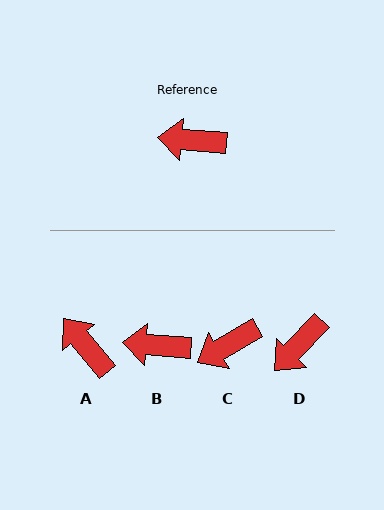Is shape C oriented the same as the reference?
No, it is off by about 35 degrees.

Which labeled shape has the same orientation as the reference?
B.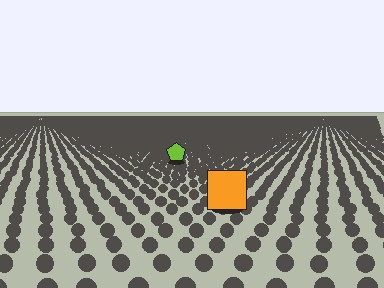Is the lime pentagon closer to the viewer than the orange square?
No. The orange square is closer — you can tell from the texture gradient: the ground texture is coarser near it.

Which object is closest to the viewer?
The orange square is closest. The texture marks near it are larger and more spread out.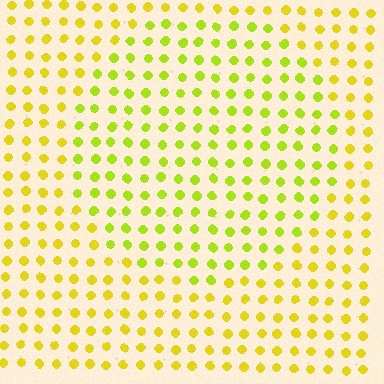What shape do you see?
I see a circle.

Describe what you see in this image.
The image is filled with small yellow elements in a uniform arrangement. A circle-shaped region is visible where the elements are tinted to a slightly different hue, forming a subtle color boundary.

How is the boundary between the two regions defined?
The boundary is defined purely by a slight shift in hue (about 23 degrees). Spacing, size, and orientation are identical on both sides.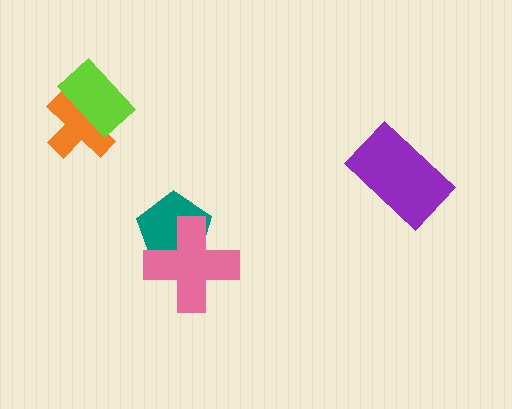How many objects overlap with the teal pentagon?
1 object overlaps with the teal pentagon.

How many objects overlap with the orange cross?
1 object overlaps with the orange cross.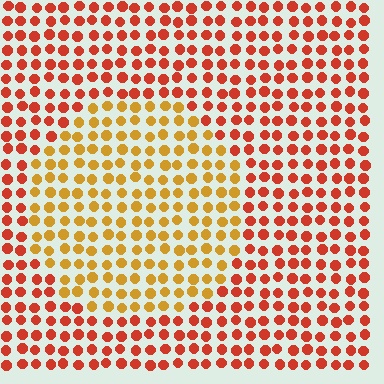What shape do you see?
I see a circle.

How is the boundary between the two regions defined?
The boundary is defined purely by a slight shift in hue (about 35 degrees). Spacing, size, and orientation are identical on both sides.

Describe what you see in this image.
The image is filled with small red elements in a uniform arrangement. A circle-shaped region is visible where the elements are tinted to a slightly different hue, forming a subtle color boundary.